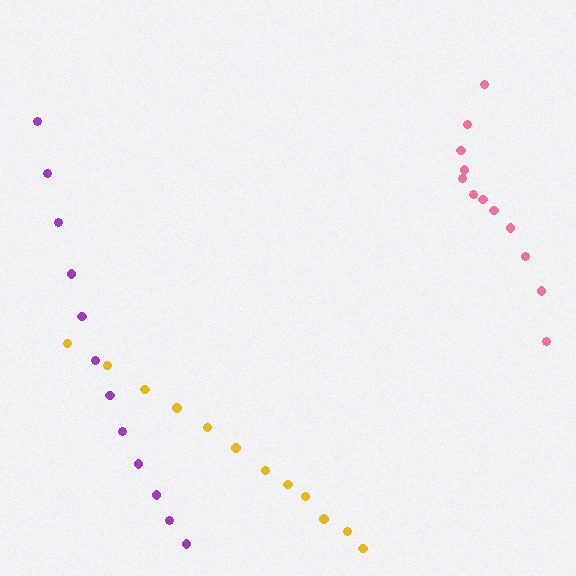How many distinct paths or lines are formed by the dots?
There are 3 distinct paths.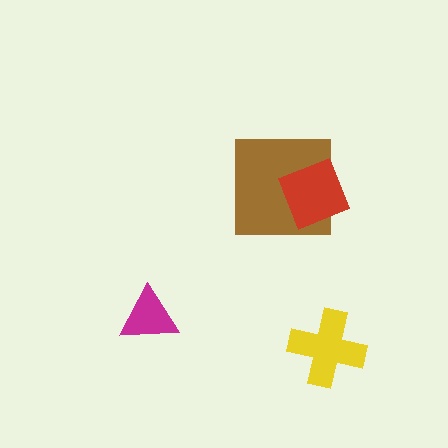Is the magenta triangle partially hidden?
No, no other shape covers it.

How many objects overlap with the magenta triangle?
0 objects overlap with the magenta triangle.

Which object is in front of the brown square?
The red diamond is in front of the brown square.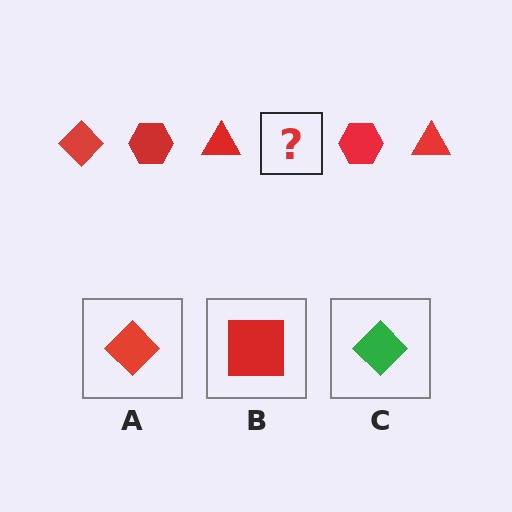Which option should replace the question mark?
Option A.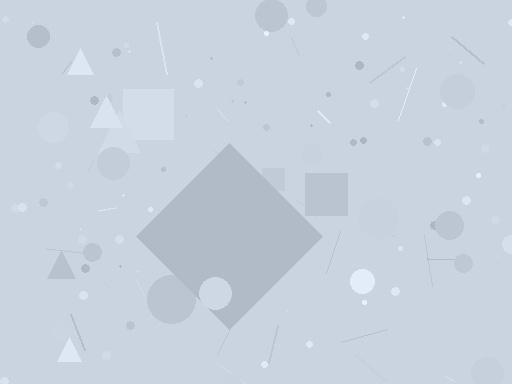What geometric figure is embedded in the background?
A diamond is embedded in the background.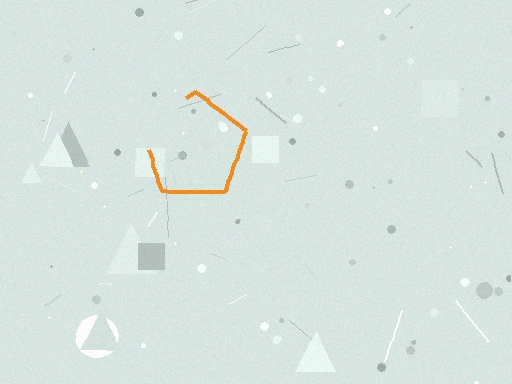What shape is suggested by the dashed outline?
The dashed outline suggests a pentagon.